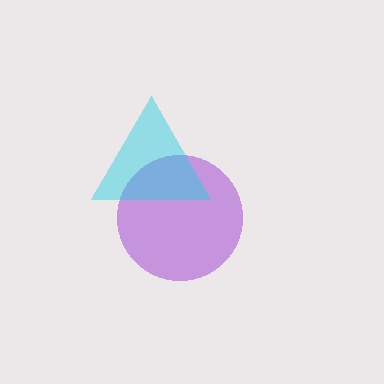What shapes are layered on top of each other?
The layered shapes are: a purple circle, a cyan triangle.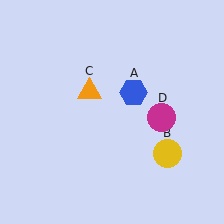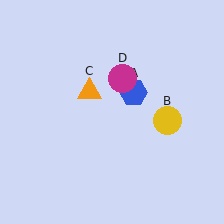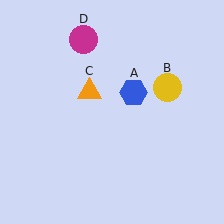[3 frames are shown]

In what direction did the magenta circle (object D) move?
The magenta circle (object D) moved up and to the left.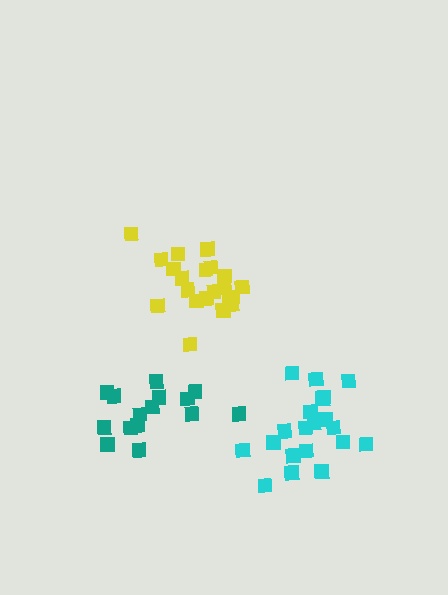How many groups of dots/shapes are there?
There are 3 groups.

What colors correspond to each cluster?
The clusters are colored: yellow, cyan, teal.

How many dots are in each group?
Group 1: 21 dots, Group 2: 20 dots, Group 3: 15 dots (56 total).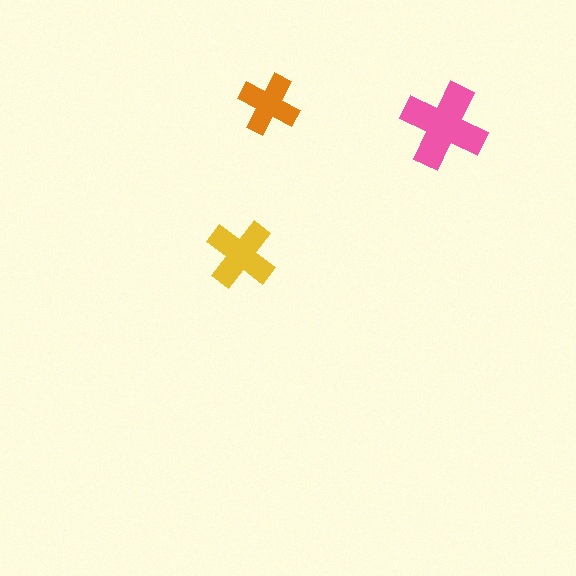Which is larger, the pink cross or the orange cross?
The pink one.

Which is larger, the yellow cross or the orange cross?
The yellow one.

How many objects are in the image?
There are 3 objects in the image.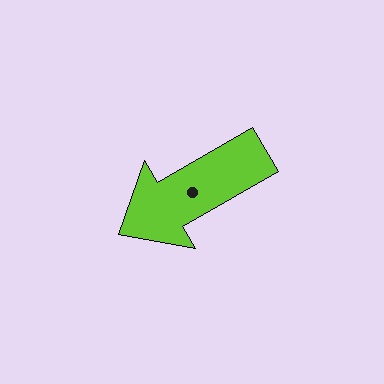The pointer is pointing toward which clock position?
Roughly 8 o'clock.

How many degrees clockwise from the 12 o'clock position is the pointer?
Approximately 240 degrees.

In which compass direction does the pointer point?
Southwest.